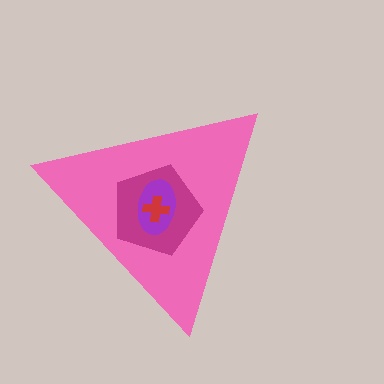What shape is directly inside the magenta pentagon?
The purple ellipse.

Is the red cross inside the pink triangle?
Yes.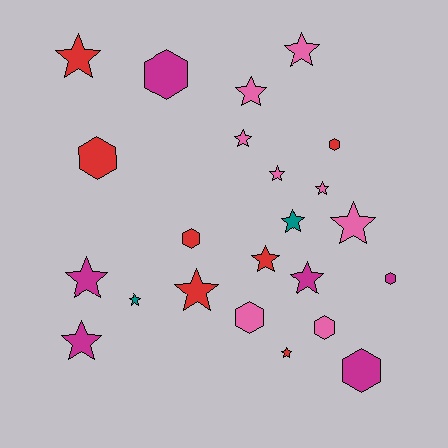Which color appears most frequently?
Pink, with 8 objects.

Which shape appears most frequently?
Star, with 15 objects.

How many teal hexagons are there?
There are no teal hexagons.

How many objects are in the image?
There are 23 objects.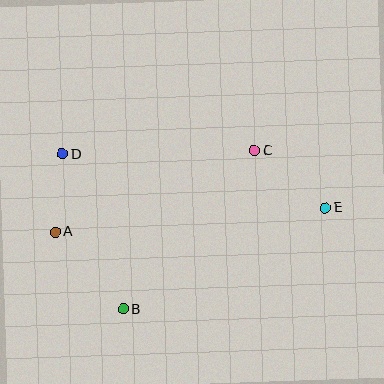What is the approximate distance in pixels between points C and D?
The distance between C and D is approximately 192 pixels.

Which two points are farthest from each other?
Points A and E are farthest from each other.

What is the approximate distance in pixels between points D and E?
The distance between D and E is approximately 268 pixels.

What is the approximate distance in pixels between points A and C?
The distance between A and C is approximately 215 pixels.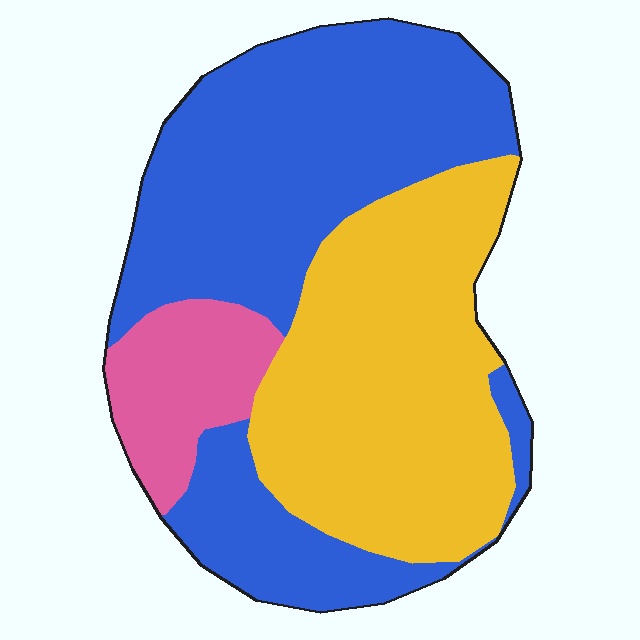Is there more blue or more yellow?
Blue.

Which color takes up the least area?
Pink, at roughly 10%.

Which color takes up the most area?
Blue, at roughly 50%.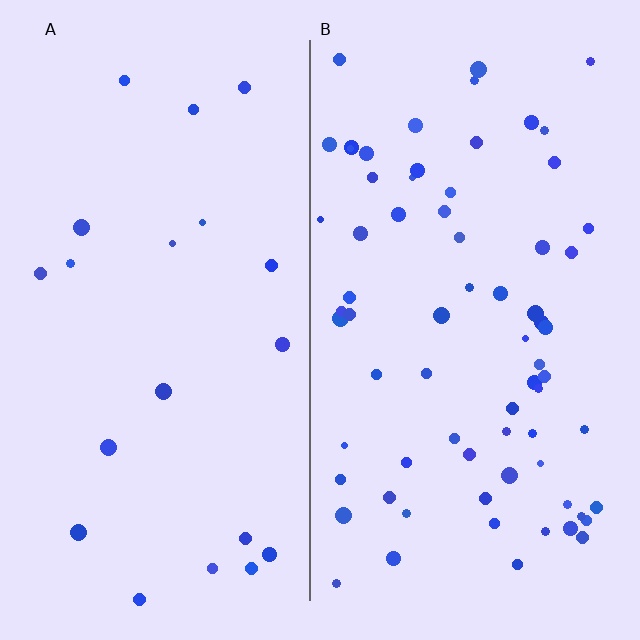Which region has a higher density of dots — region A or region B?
B (the right).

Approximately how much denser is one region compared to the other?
Approximately 3.5× — region B over region A.